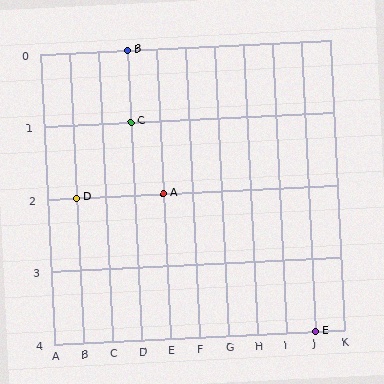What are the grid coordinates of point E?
Point E is at grid coordinates (J, 4).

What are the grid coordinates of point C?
Point C is at grid coordinates (D, 1).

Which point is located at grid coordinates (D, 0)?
Point B is at (D, 0).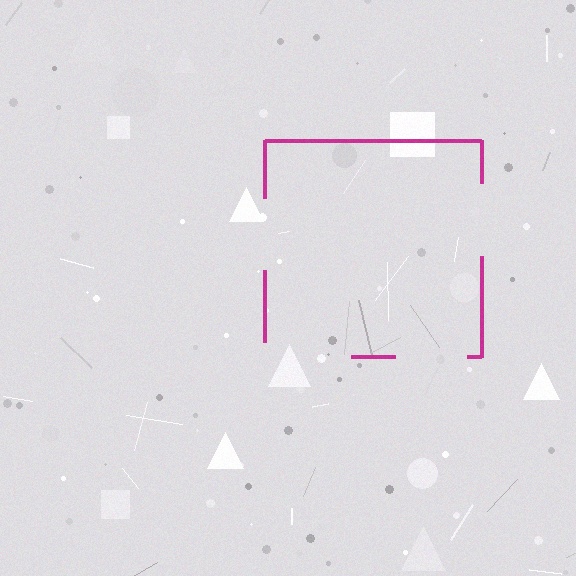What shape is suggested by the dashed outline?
The dashed outline suggests a square.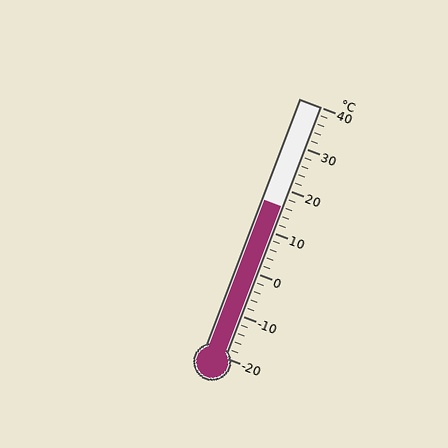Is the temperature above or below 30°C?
The temperature is below 30°C.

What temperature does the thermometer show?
The thermometer shows approximately 16°C.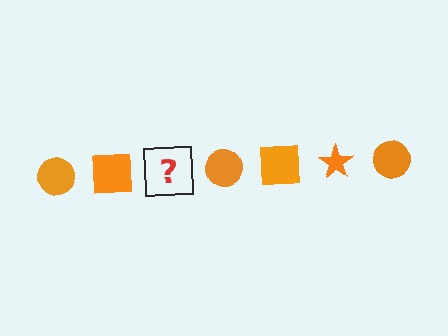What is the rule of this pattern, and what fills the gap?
The rule is that the pattern cycles through circle, square, star shapes in orange. The gap should be filled with an orange star.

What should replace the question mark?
The question mark should be replaced with an orange star.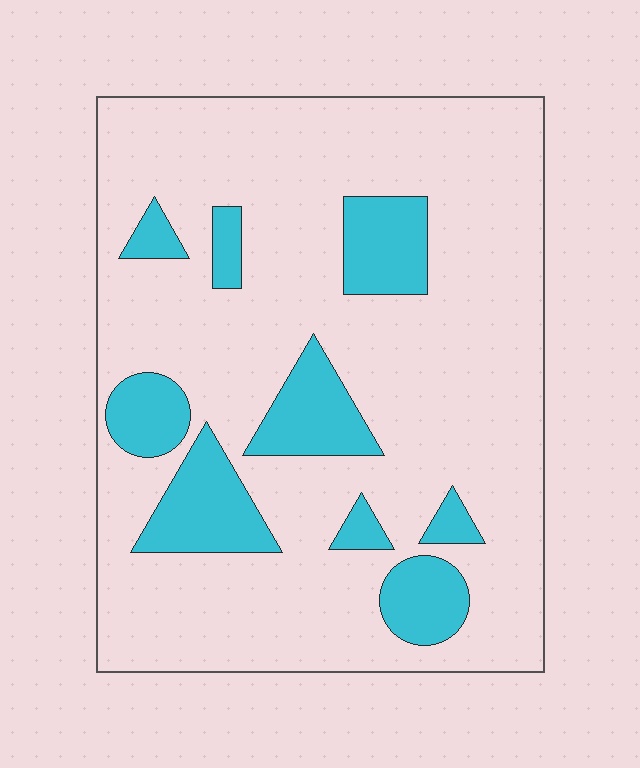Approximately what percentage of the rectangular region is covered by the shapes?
Approximately 20%.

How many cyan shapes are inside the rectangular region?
9.